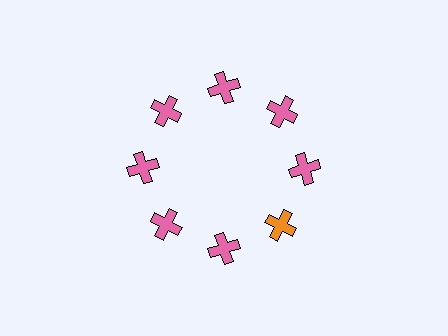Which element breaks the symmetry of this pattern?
The orange cross at roughly the 4 o'clock position breaks the symmetry. All other shapes are pink crosses.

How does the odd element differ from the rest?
It has a different color: orange instead of pink.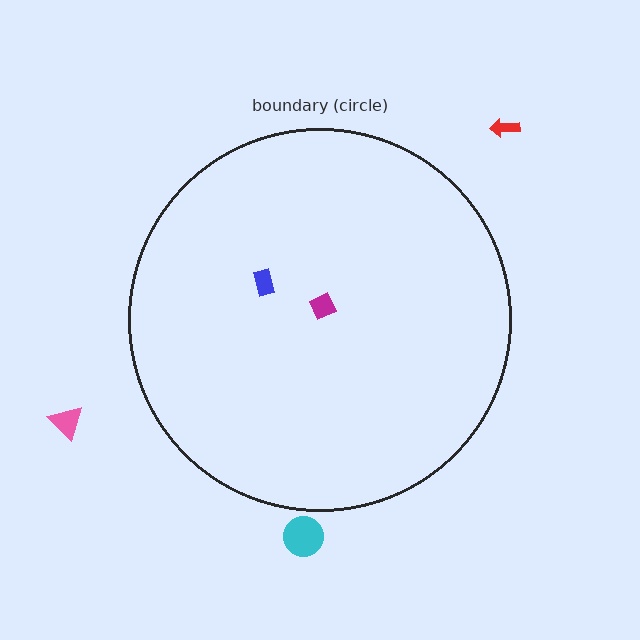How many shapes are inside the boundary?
2 inside, 3 outside.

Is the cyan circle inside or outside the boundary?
Outside.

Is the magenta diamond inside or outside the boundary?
Inside.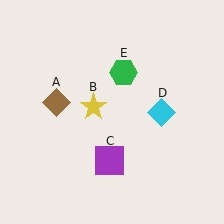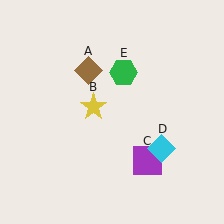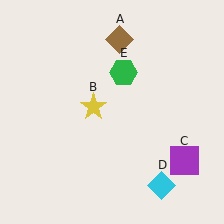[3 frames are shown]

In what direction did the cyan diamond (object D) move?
The cyan diamond (object D) moved down.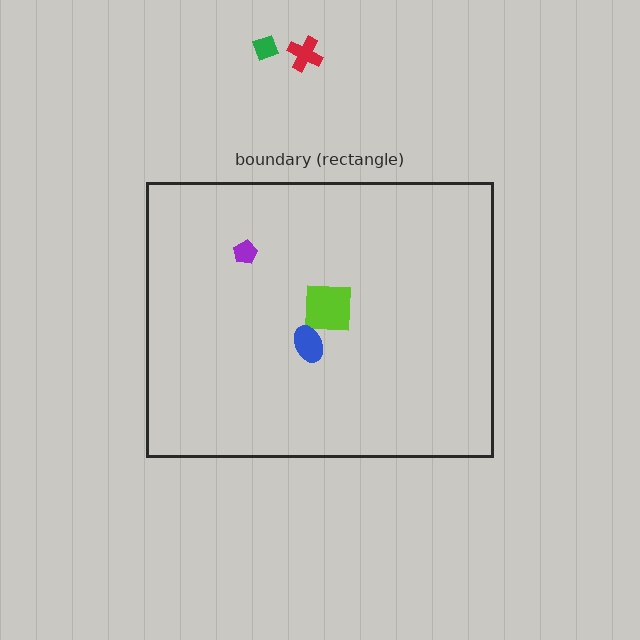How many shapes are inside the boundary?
3 inside, 2 outside.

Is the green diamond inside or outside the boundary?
Outside.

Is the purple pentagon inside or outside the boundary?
Inside.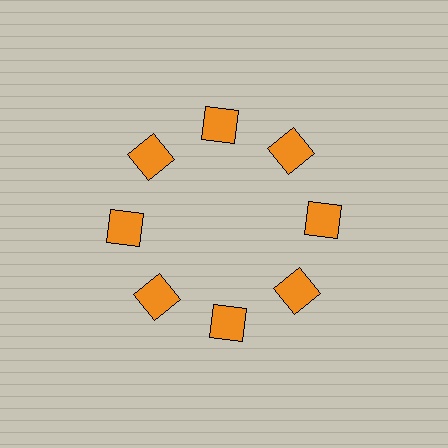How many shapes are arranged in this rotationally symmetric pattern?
There are 8 shapes, arranged in 8 groups of 1.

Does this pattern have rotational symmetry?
Yes, this pattern has 8-fold rotational symmetry. It looks the same after rotating 45 degrees around the center.